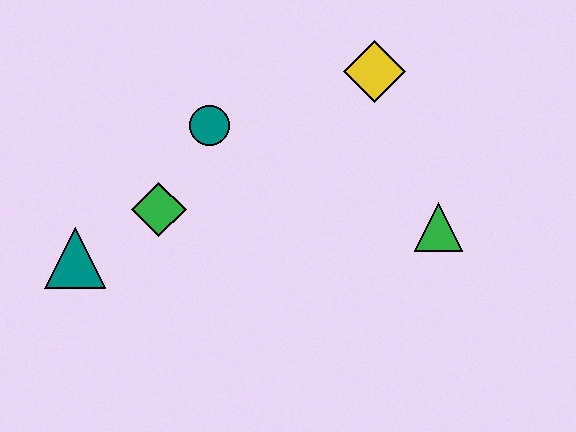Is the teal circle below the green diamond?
No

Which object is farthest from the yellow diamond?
The teal triangle is farthest from the yellow diamond.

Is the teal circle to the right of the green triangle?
No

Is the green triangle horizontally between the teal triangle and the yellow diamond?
No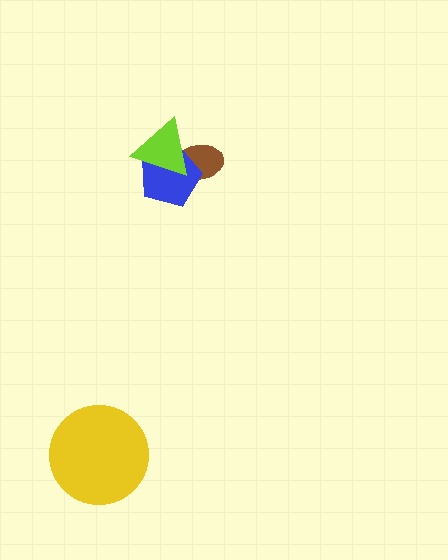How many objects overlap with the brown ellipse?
2 objects overlap with the brown ellipse.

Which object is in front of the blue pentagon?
The lime triangle is in front of the blue pentagon.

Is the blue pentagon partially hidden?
Yes, it is partially covered by another shape.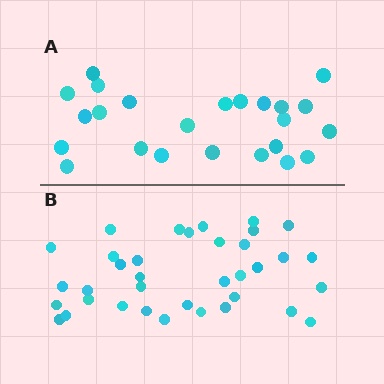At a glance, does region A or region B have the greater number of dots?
Region B (the bottom region) has more dots.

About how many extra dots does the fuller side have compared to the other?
Region B has roughly 12 or so more dots than region A.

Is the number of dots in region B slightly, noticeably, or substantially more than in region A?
Region B has substantially more. The ratio is roughly 1.5 to 1.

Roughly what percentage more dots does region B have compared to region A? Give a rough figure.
About 50% more.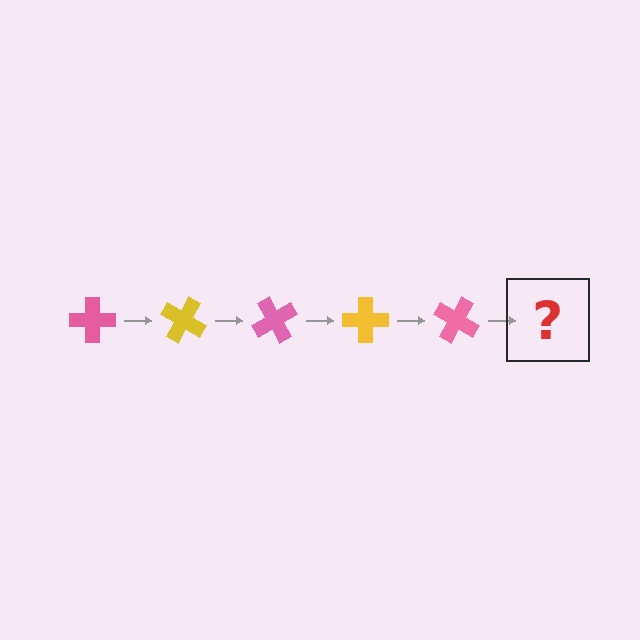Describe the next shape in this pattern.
It should be a yellow cross, rotated 150 degrees from the start.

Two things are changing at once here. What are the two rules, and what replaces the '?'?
The two rules are that it rotates 30 degrees each step and the color cycles through pink and yellow. The '?' should be a yellow cross, rotated 150 degrees from the start.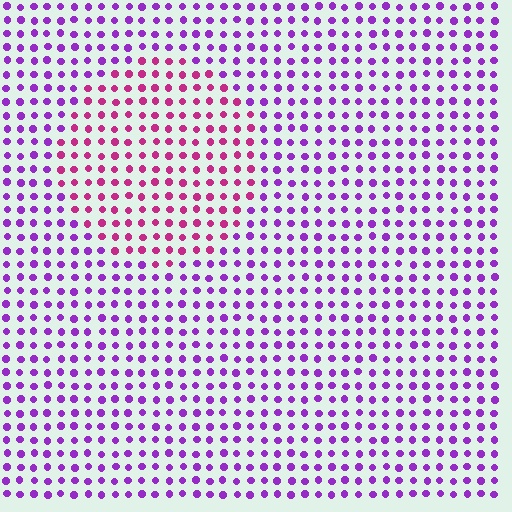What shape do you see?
I see a circle.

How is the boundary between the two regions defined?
The boundary is defined purely by a slight shift in hue (about 42 degrees). Spacing, size, and orientation are identical on both sides.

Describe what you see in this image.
The image is filled with small purple elements in a uniform arrangement. A circle-shaped region is visible where the elements are tinted to a slightly different hue, forming a subtle color boundary.